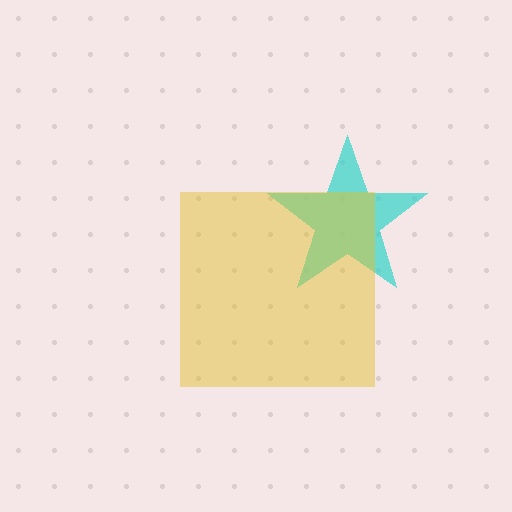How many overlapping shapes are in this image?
There are 2 overlapping shapes in the image.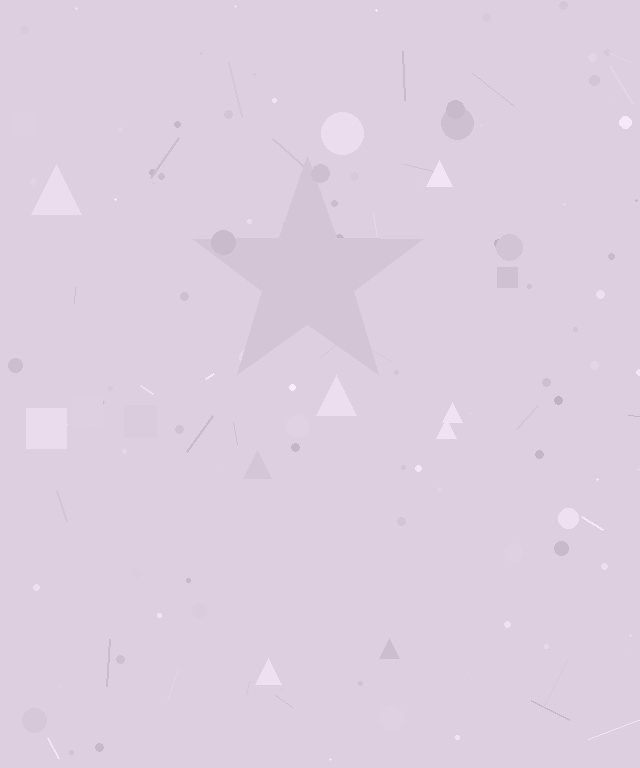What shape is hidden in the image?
A star is hidden in the image.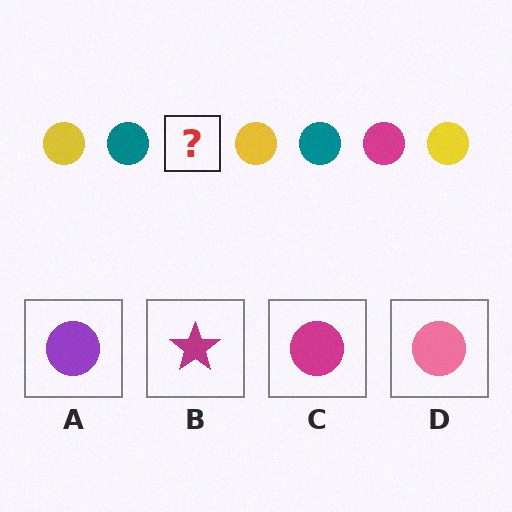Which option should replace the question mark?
Option C.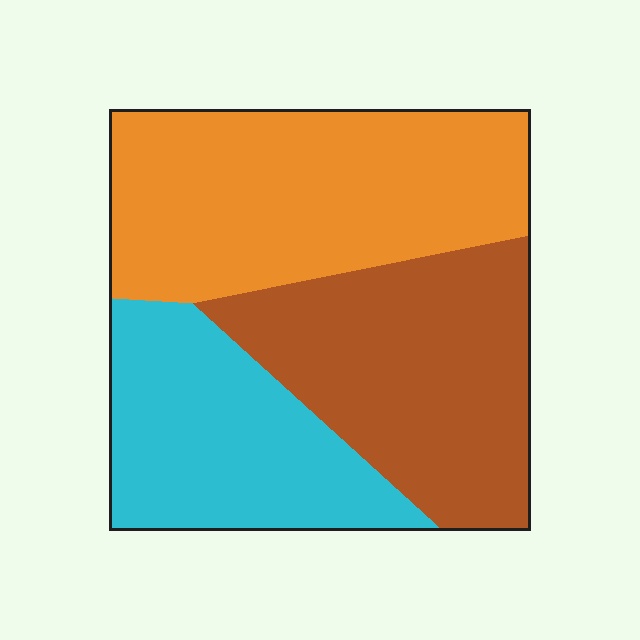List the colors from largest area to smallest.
From largest to smallest: orange, brown, cyan.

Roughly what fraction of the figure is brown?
Brown takes up about one third (1/3) of the figure.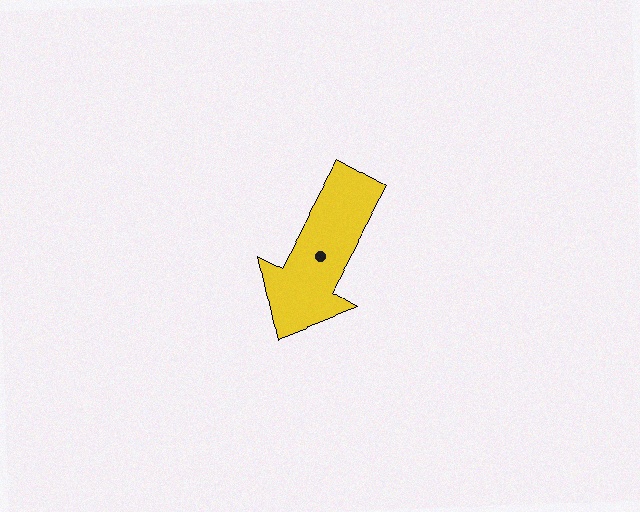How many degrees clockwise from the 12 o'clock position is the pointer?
Approximately 208 degrees.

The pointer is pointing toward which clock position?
Roughly 7 o'clock.